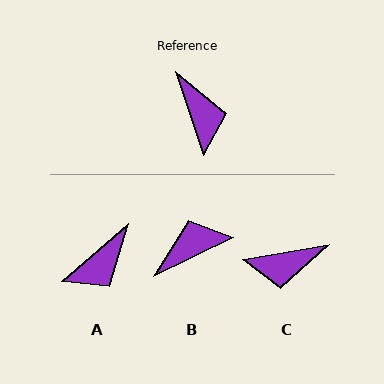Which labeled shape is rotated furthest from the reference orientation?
C, about 98 degrees away.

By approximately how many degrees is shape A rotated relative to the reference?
Approximately 67 degrees clockwise.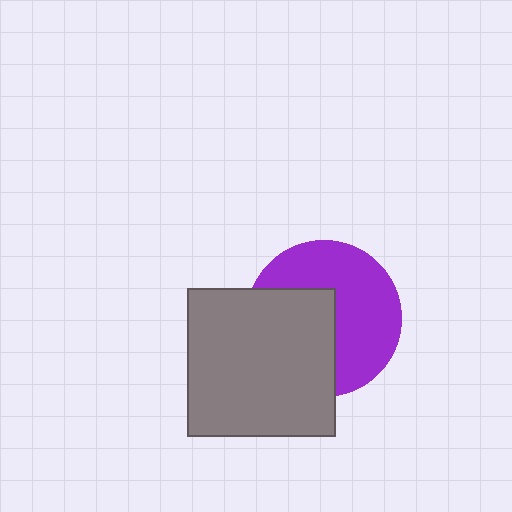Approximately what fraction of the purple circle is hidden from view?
Roughly 44% of the purple circle is hidden behind the gray square.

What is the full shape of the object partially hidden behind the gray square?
The partially hidden object is a purple circle.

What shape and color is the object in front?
The object in front is a gray square.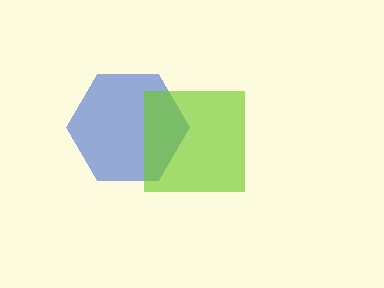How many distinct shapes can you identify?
There are 2 distinct shapes: a blue hexagon, a lime square.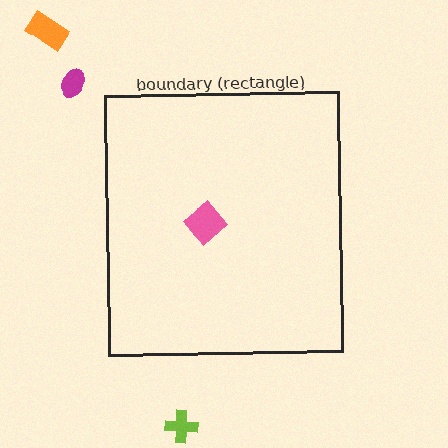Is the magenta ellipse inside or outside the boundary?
Outside.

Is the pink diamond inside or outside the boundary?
Inside.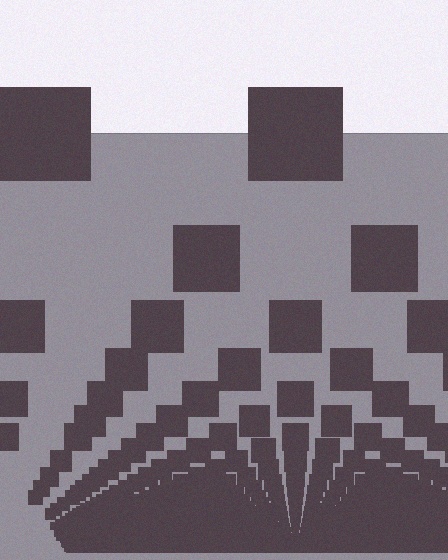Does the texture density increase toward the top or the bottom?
Density increases toward the bottom.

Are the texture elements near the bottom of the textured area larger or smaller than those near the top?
Smaller. The gradient is inverted — elements near the bottom are smaller and denser.